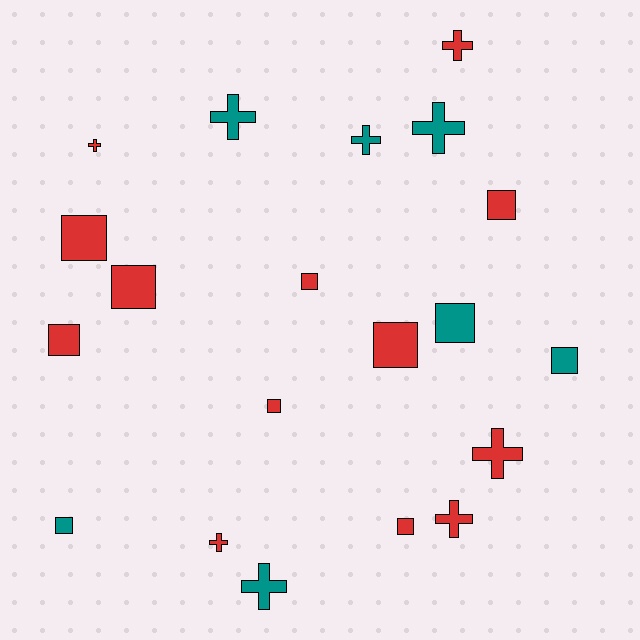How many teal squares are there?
There are 3 teal squares.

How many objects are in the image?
There are 20 objects.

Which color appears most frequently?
Red, with 13 objects.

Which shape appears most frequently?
Square, with 11 objects.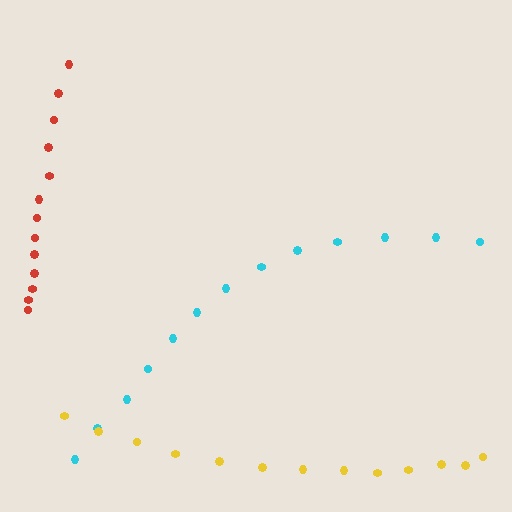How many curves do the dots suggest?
There are 3 distinct paths.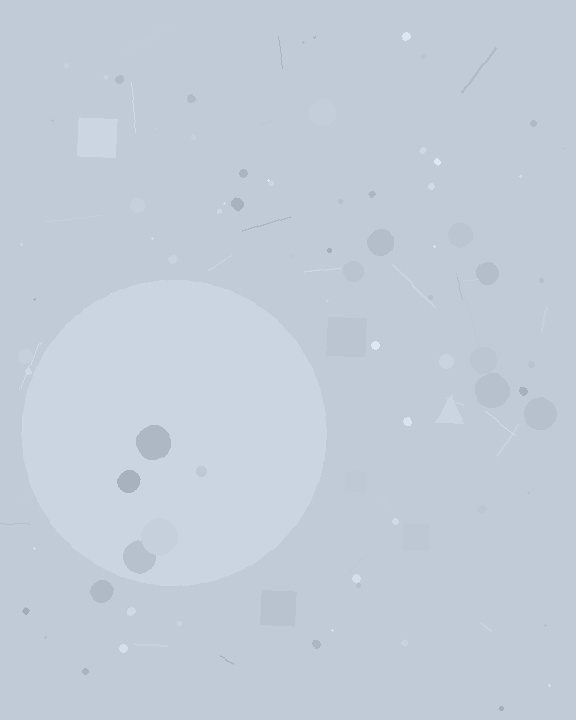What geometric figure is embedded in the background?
A circle is embedded in the background.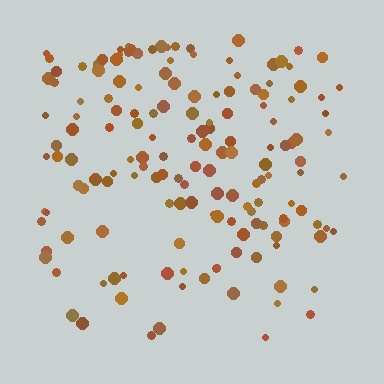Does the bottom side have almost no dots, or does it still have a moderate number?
Still a moderate number, just noticeably fewer than the top.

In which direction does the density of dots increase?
From bottom to top, with the top side densest.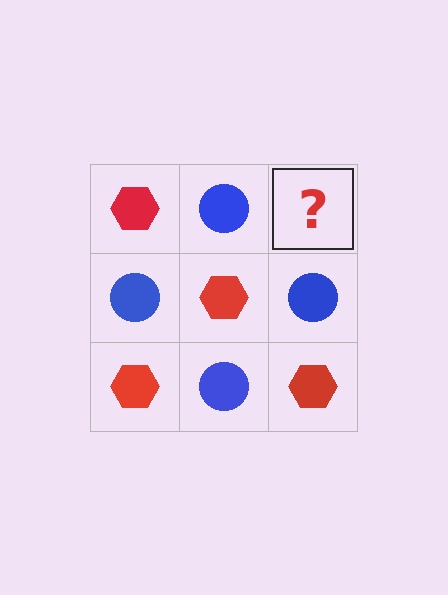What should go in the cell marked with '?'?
The missing cell should contain a red hexagon.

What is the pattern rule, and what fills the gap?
The rule is that it alternates red hexagon and blue circle in a checkerboard pattern. The gap should be filled with a red hexagon.